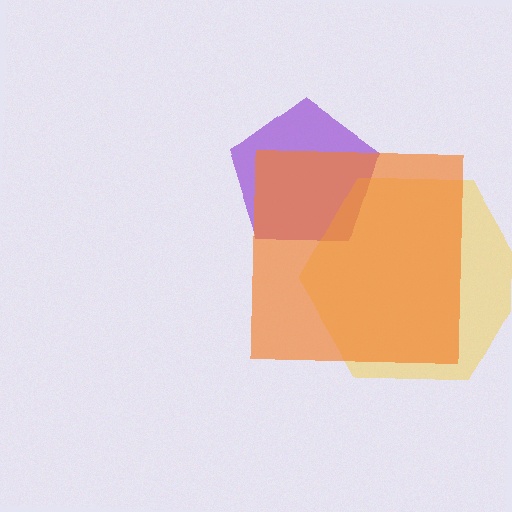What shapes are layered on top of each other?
The layered shapes are: a purple pentagon, a yellow hexagon, an orange square.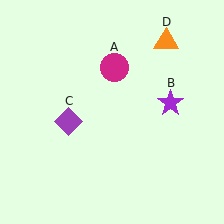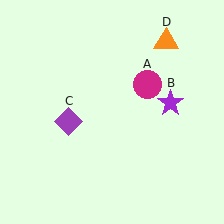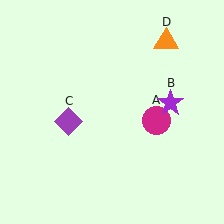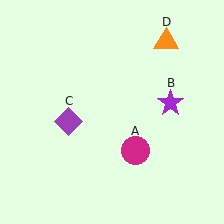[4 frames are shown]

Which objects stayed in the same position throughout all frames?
Purple star (object B) and purple diamond (object C) and orange triangle (object D) remained stationary.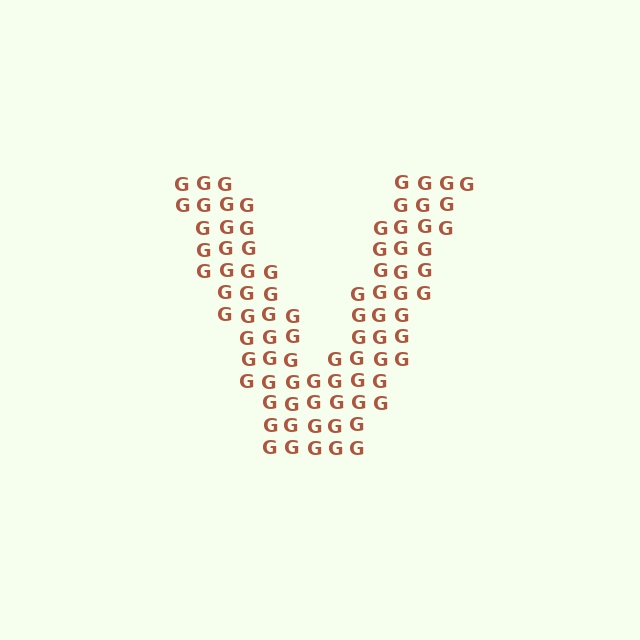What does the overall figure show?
The overall figure shows the letter V.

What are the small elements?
The small elements are letter G's.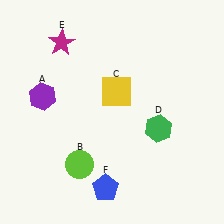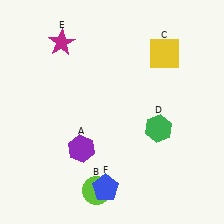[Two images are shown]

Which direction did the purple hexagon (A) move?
The purple hexagon (A) moved down.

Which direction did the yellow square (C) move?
The yellow square (C) moved right.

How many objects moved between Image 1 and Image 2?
3 objects moved between the two images.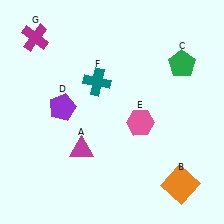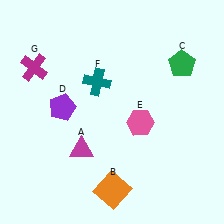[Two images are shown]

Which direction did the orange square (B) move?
The orange square (B) moved left.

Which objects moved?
The objects that moved are: the orange square (B), the magenta cross (G).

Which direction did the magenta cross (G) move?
The magenta cross (G) moved down.